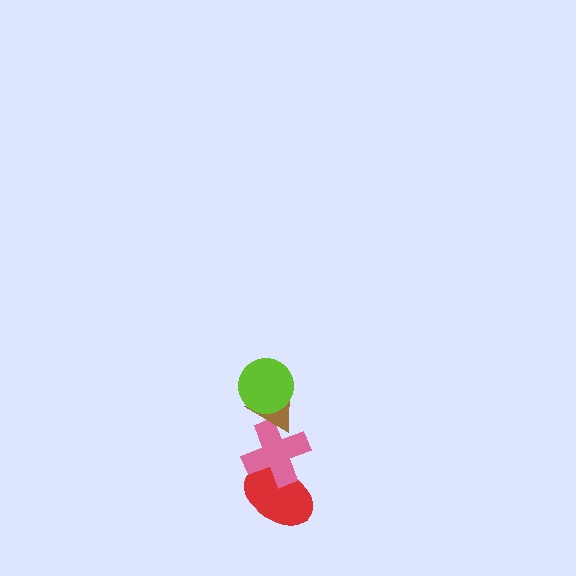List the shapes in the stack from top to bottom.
From top to bottom: the lime circle, the brown triangle, the pink cross, the red ellipse.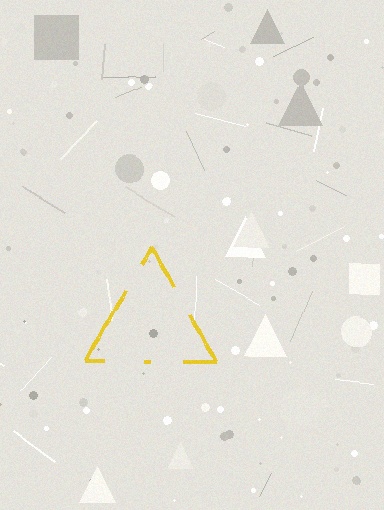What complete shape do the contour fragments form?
The contour fragments form a triangle.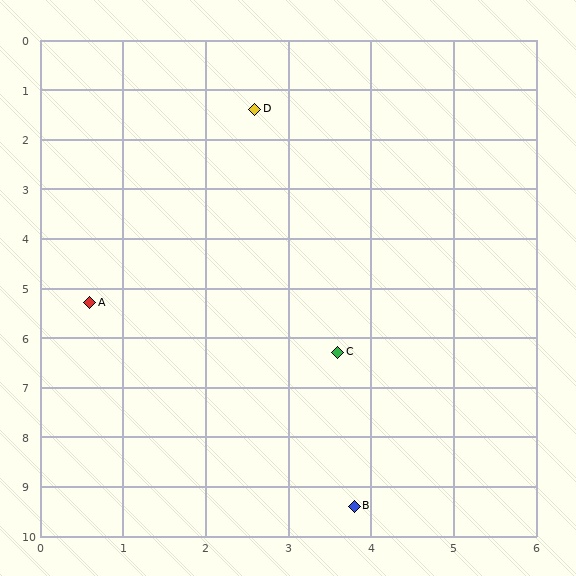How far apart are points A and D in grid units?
Points A and D are about 4.4 grid units apart.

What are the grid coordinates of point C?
Point C is at approximately (3.6, 6.3).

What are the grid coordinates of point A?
Point A is at approximately (0.6, 5.3).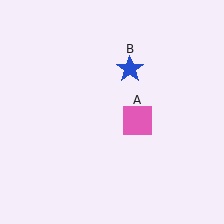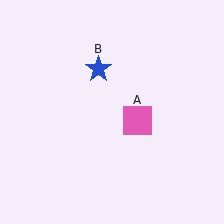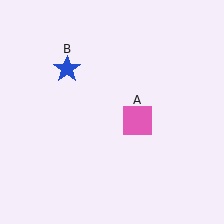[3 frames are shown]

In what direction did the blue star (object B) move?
The blue star (object B) moved left.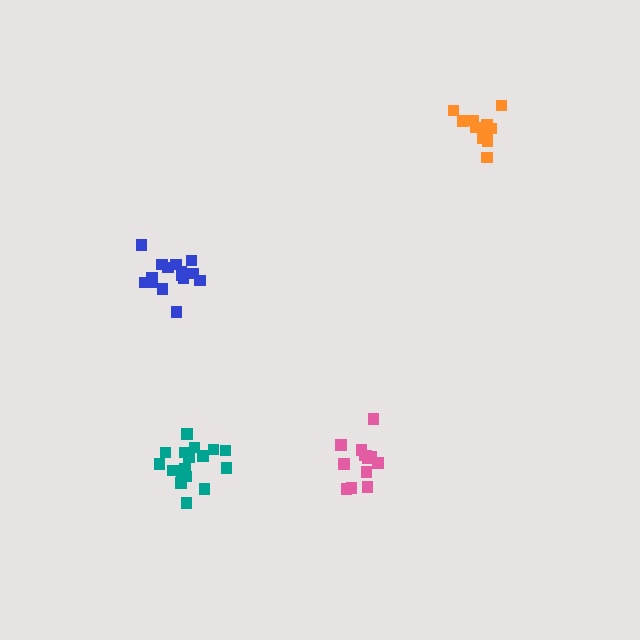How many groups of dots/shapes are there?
There are 4 groups.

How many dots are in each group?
Group 1: 16 dots, Group 2: 12 dots, Group 3: 17 dots, Group 4: 13 dots (58 total).